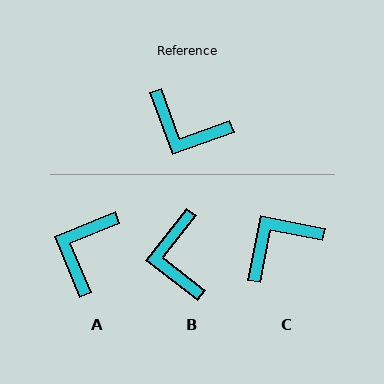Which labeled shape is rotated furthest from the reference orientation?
C, about 121 degrees away.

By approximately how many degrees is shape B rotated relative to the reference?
Approximately 58 degrees clockwise.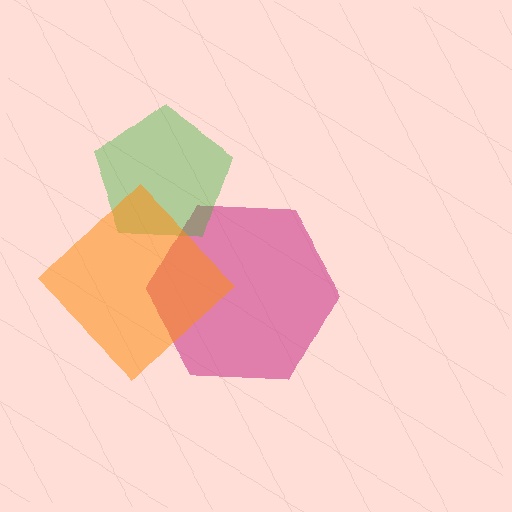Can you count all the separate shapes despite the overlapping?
Yes, there are 3 separate shapes.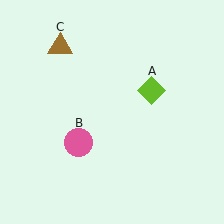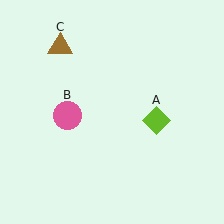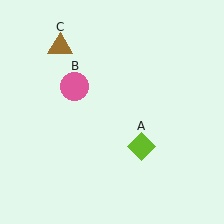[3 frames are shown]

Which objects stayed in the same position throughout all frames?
Brown triangle (object C) remained stationary.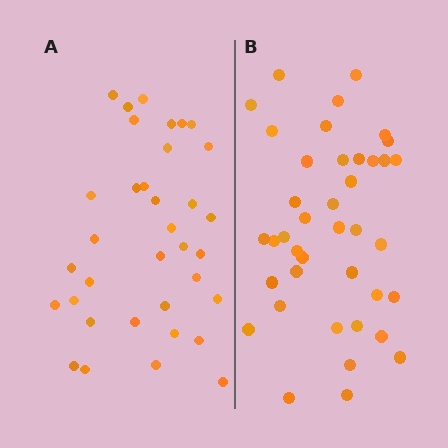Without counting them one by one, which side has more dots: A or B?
Region B (the right region) has more dots.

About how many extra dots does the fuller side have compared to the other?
Region B has about 5 more dots than region A.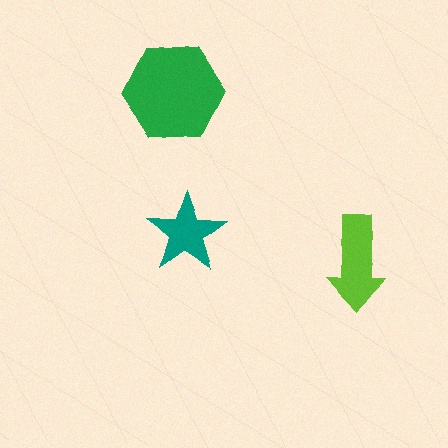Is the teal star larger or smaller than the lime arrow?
Smaller.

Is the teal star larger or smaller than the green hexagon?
Smaller.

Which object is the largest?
The green hexagon.